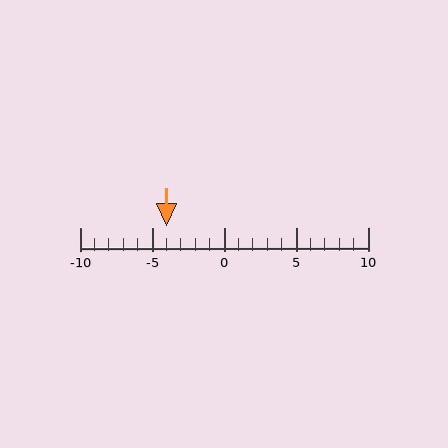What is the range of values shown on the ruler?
The ruler shows values from -10 to 10.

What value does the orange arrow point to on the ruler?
The orange arrow points to approximately -4.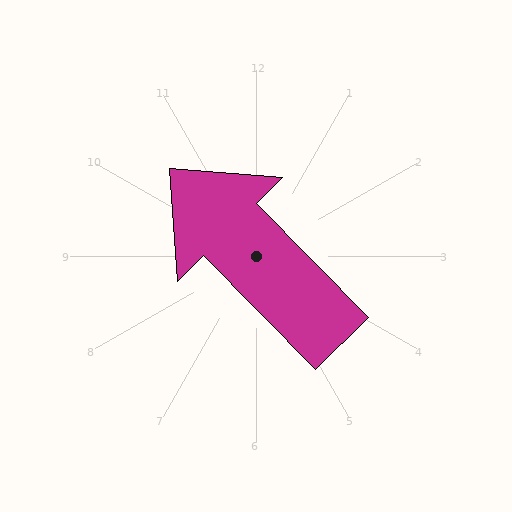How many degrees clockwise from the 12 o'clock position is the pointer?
Approximately 316 degrees.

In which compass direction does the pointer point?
Northwest.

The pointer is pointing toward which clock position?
Roughly 11 o'clock.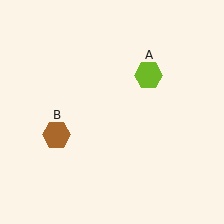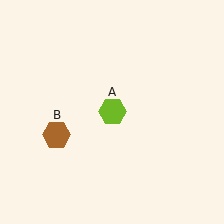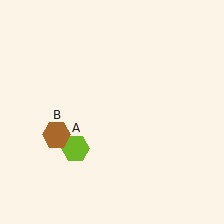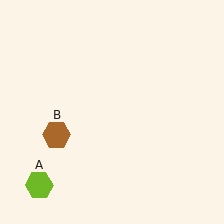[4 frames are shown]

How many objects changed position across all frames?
1 object changed position: lime hexagon (object A).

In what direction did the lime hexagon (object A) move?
The lime hexagon (object A) moved down and to the left.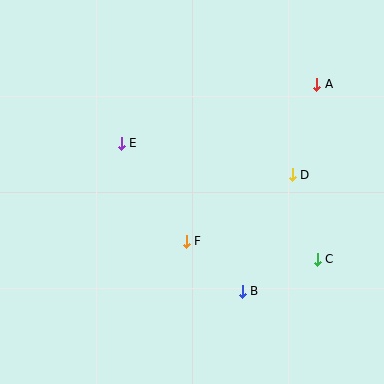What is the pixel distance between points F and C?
The distance between F and C is 132 pixels.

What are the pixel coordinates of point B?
Point B is at (242, 291).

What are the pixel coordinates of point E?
Point E is at (121, 143).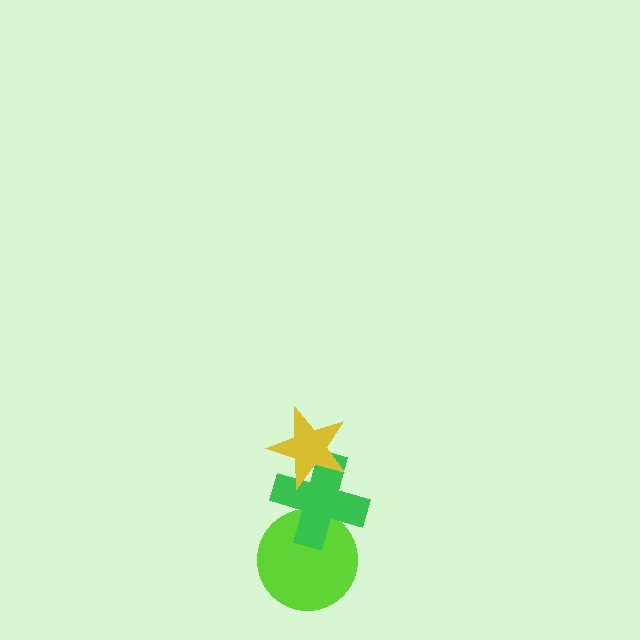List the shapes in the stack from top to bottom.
From top to bottom: the yellow star, the green cross, the lime circle.